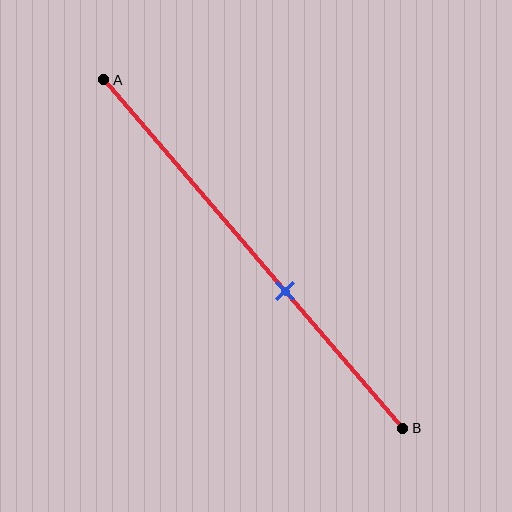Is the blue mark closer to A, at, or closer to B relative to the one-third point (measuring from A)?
The blue mark is closer to point B than the one-third point of segment AB.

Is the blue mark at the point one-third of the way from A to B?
No, the mark is at about 60% from A, not at the 33% one-third point.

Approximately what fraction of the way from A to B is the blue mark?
The blue mark is approximately 60% of the way from A to B.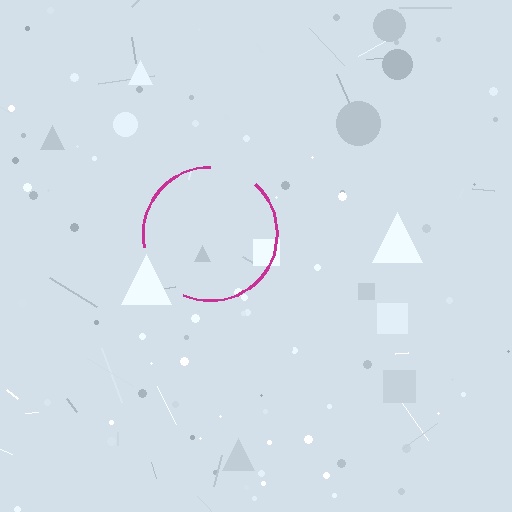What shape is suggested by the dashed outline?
The dashed outline suggests a circle.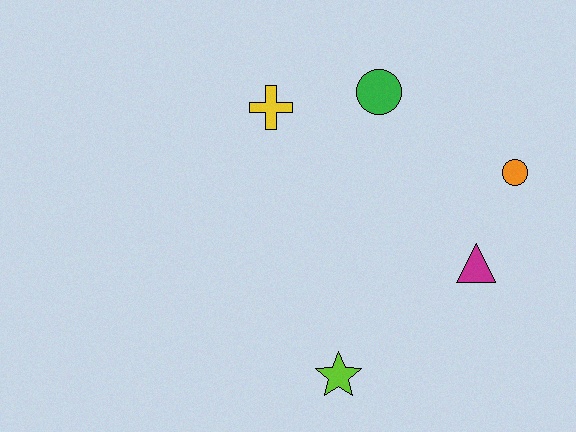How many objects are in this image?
There are 5 objects.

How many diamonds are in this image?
There are no diamonds.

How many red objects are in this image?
There are no red objects.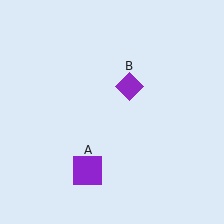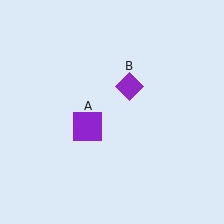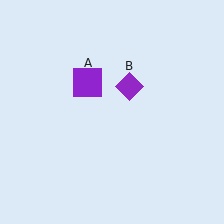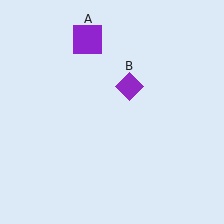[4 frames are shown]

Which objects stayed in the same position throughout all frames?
Purple diamond (object B) remained stationary.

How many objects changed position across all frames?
1 object changed position: purple square (object A).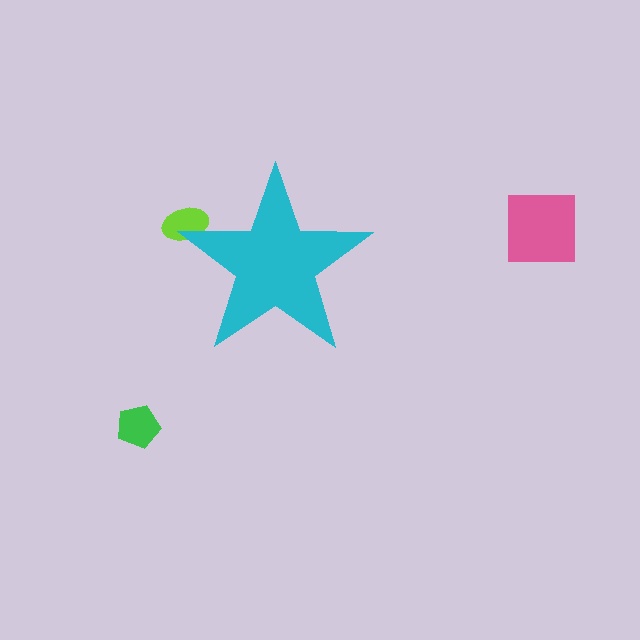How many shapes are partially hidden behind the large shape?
1 shape is partially hidden.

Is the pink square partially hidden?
No, the pink square is fully visible.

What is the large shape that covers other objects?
A cyan star.